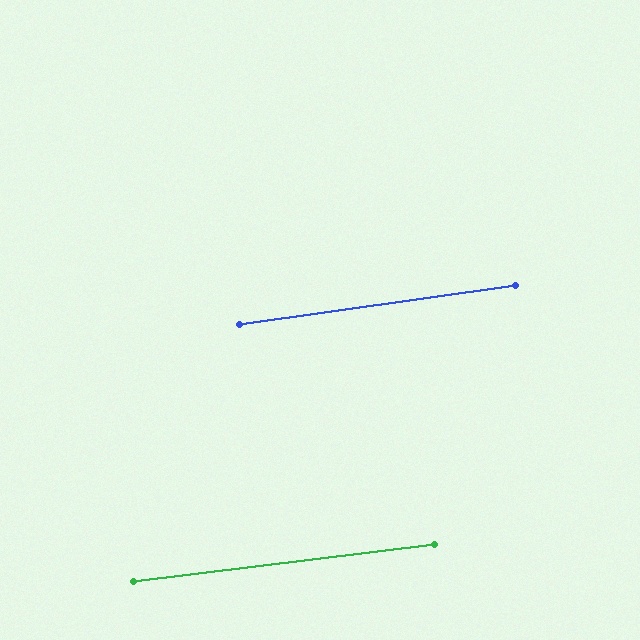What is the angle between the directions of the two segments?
Approximately 1 degree.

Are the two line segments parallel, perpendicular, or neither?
Parallel — their directions differ by only 1.0°.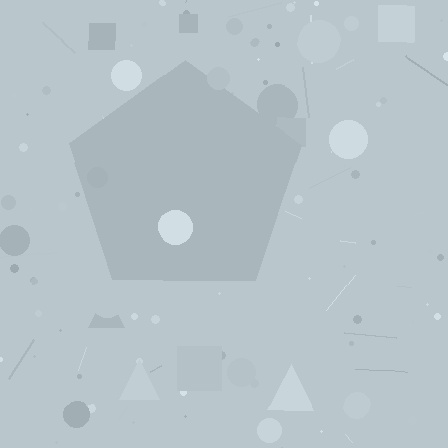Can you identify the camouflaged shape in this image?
The camouflaged shape is a pentagon.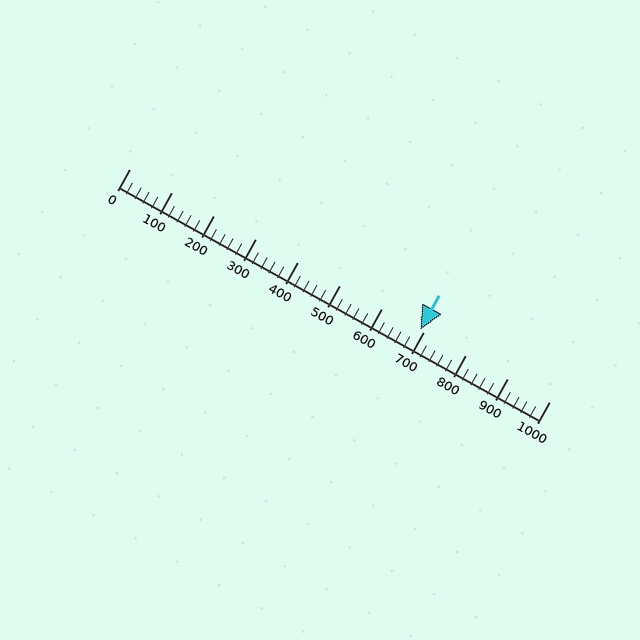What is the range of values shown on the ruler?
The ruler shows values from 0 to 1000.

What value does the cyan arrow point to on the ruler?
The cyan arrow points to approximately 693.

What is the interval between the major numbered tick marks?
The major tick marks are spaced 100 units apart.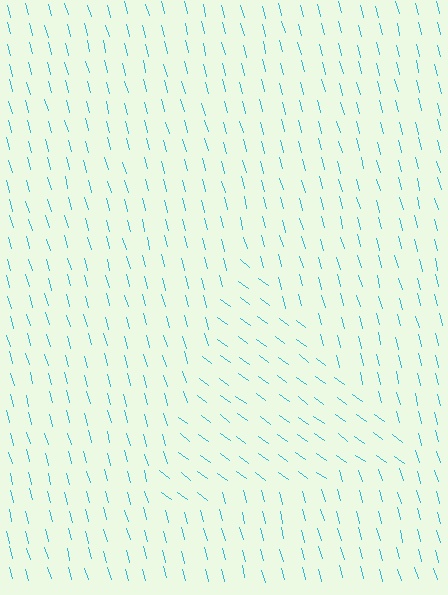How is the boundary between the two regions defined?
The boundary is defined purely by a change in line orientation (approximately 39 degrees difference). All lines are the same color and thickness.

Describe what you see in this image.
The image is filled with small cyan line segments. A triangle region in the image has lines oriented differently from the surrounding lines, creating a visible texture boundary.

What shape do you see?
I see a triangle.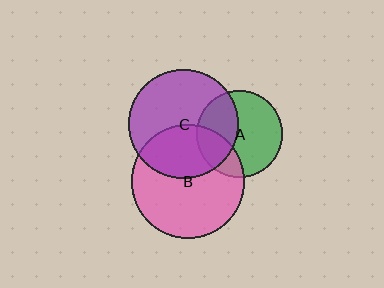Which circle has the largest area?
Circle B (pink).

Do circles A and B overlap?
Yes.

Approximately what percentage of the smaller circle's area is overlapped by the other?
Approximately 25%.